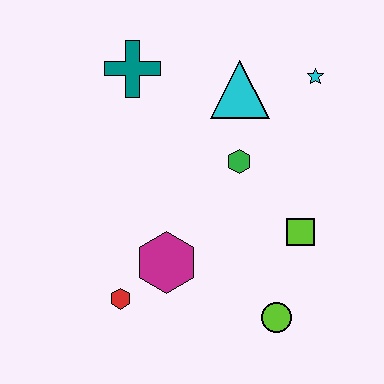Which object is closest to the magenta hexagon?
The red hexagon is closest to the magenta hexagon.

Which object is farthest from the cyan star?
The red hexagon is farthest from the cyan star.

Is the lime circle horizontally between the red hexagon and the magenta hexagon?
No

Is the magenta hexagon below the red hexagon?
No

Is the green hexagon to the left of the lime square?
Yes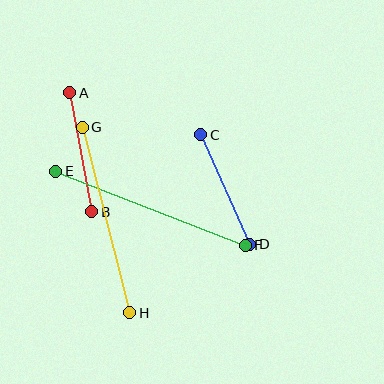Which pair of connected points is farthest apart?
Points E and F are farthest apart.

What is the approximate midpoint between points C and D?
The midpoint is at approximately (225, 190) pixels.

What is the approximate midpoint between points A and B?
The midpoint is at approximately (81, 152) pixels.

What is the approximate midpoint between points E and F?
The midpoint is at approximately (150, 208) pixels.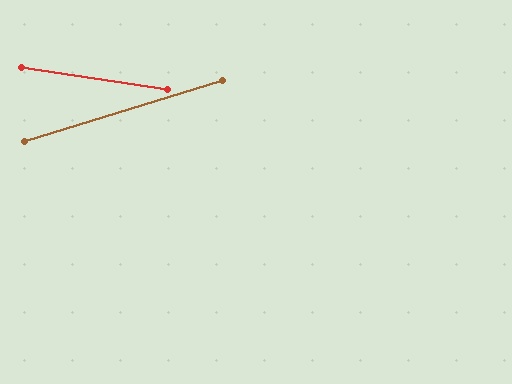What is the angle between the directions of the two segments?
Approximately 26 degrees.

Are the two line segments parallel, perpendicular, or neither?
Neither parallel nor perpendicular — they differ by about 26°.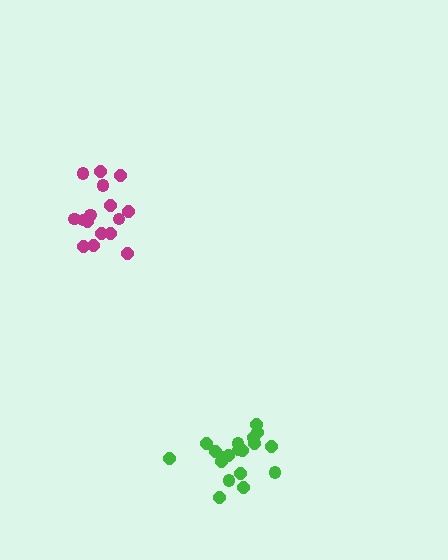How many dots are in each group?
Group 1: 19 dots, Group 2: 16 dots (35 total).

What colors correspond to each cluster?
The clusters are colored: green, magenta.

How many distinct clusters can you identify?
There are 2 distinct clusters.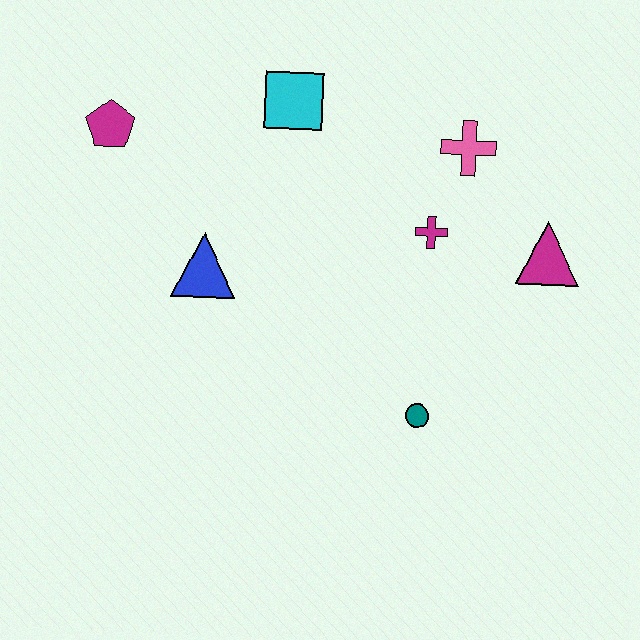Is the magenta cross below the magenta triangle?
No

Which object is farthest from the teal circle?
The magenta pentagon is farthest from the teal circle.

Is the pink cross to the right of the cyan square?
Yes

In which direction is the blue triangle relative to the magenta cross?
The blue triangle is to the left of the magenta cross.